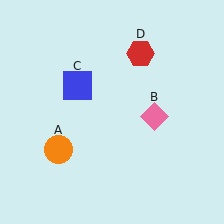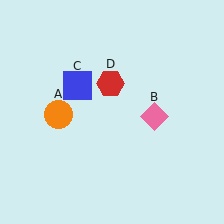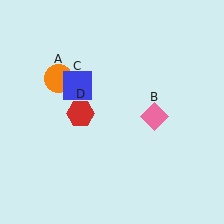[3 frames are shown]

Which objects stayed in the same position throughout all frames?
Pink diamond (object B) and blue square (object C) remained stationary.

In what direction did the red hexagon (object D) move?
The red hexagon (object D) moved down and to the left.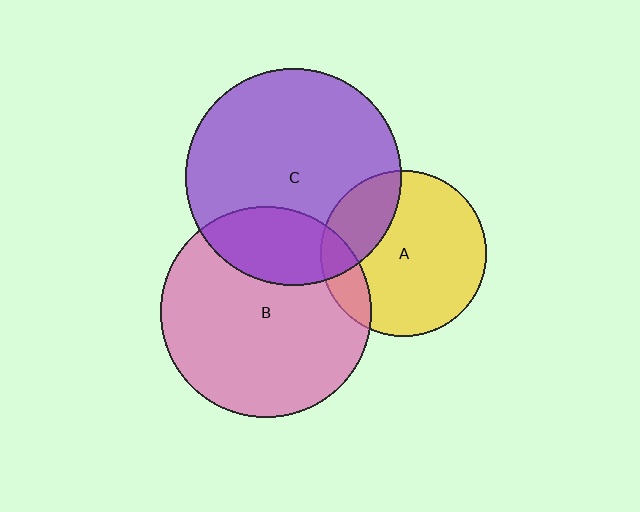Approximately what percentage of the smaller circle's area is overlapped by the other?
Approximately 25%.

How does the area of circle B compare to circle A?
Approximately 1.6 times.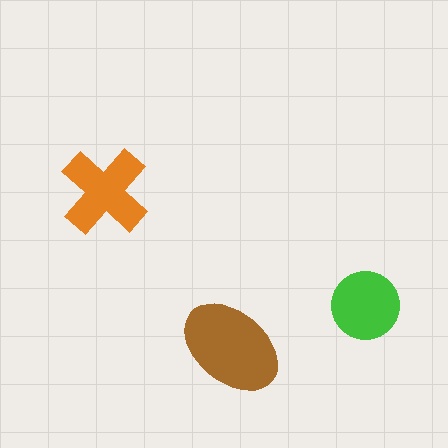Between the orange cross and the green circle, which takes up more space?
The orange cross.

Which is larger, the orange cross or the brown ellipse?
The brown ellipse.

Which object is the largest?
The brown ellipse.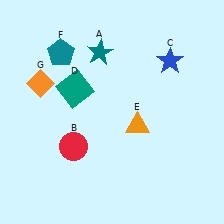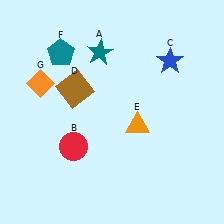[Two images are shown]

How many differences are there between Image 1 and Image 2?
There is 1 difference between the two images.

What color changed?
The square (D) changed from teal in Image 1 to brown in Image 2.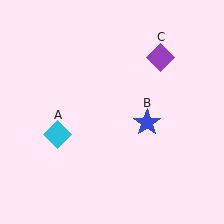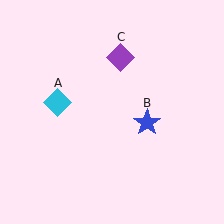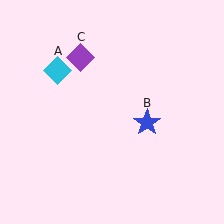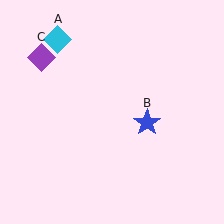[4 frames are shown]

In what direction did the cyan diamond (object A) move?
The cyan diamond (object A) moved up.